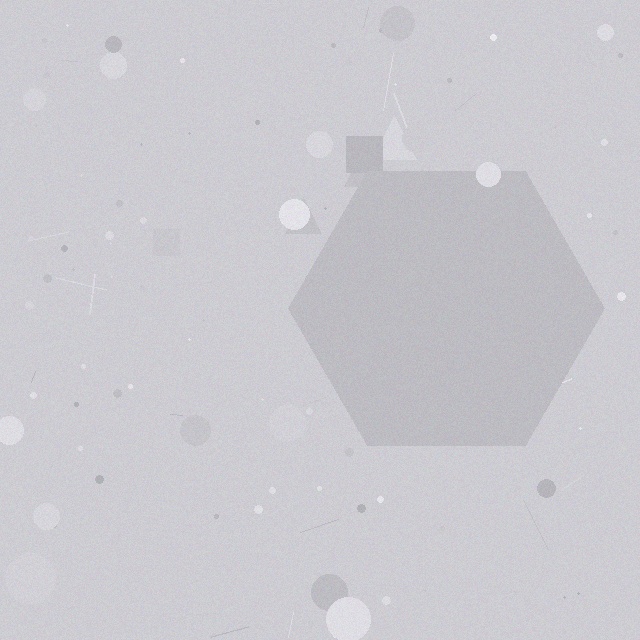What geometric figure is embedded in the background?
A hexagon is embedded in the background.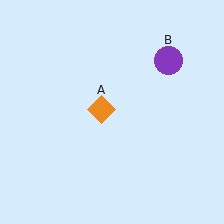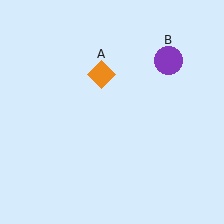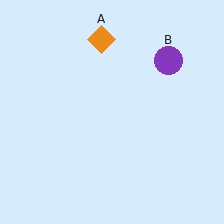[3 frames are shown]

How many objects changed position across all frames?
1 object changed position: orange diamond (object A).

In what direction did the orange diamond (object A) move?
The orange diamond (object A) moved up.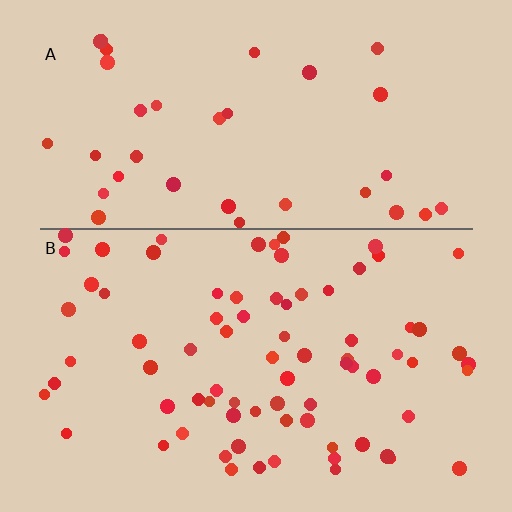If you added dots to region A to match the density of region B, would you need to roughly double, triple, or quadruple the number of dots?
Approximately double.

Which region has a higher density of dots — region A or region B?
B (the bottom).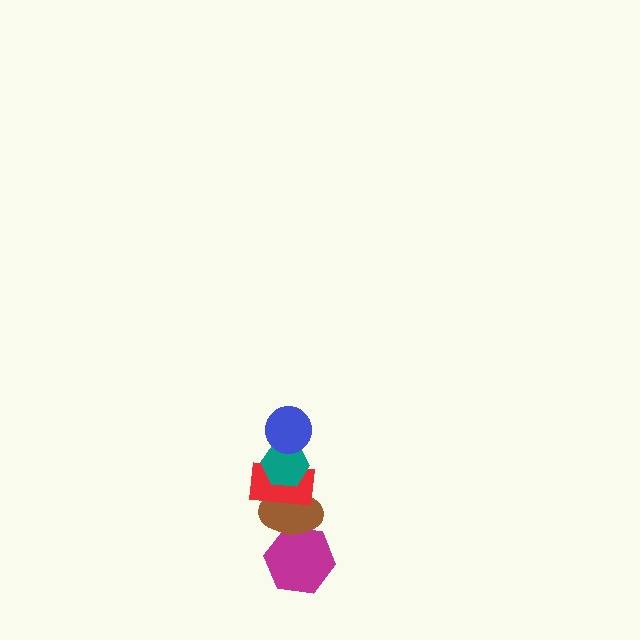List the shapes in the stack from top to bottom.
From top to bottom: the blue circle, the teal hexagon, the red rectangle, the brown ellipse, the magenta hexagon.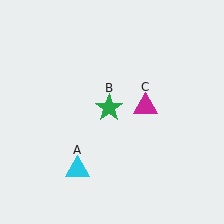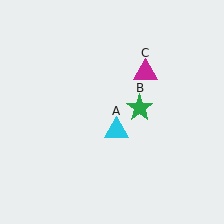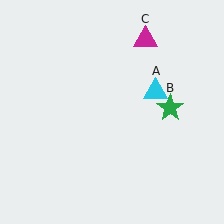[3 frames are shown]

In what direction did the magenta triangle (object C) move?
The magenta triangle (object C) moved up.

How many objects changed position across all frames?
3 objects changed position: cyan triangle (object A), green star (object B), magenta triangle (object C).